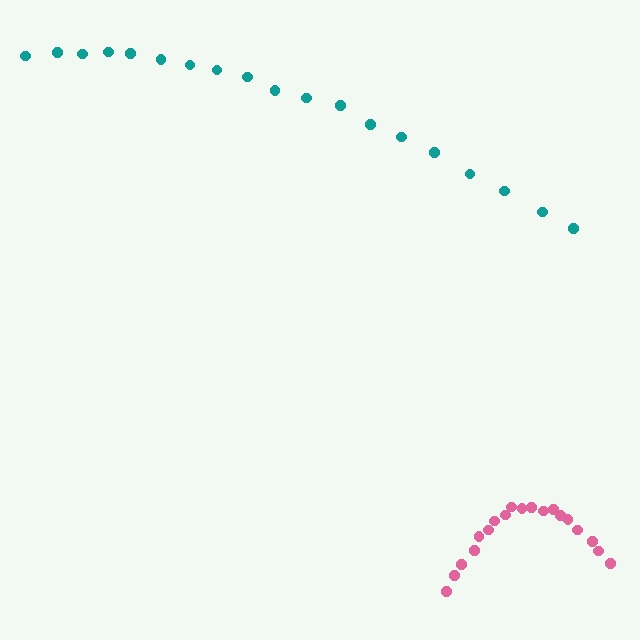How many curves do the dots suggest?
There are 2 distinct paths.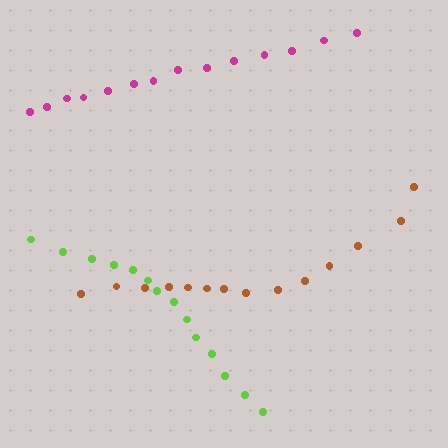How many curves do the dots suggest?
There are 3 distinct paths.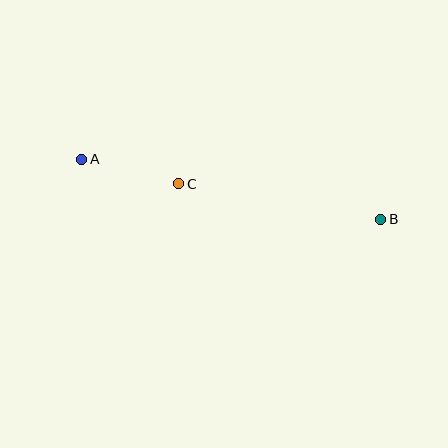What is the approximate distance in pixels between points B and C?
The distance between B and C is approximately 205 pixels.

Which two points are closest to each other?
Points A and C are closest to each other.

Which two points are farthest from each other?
Points A and B are farthest from each other.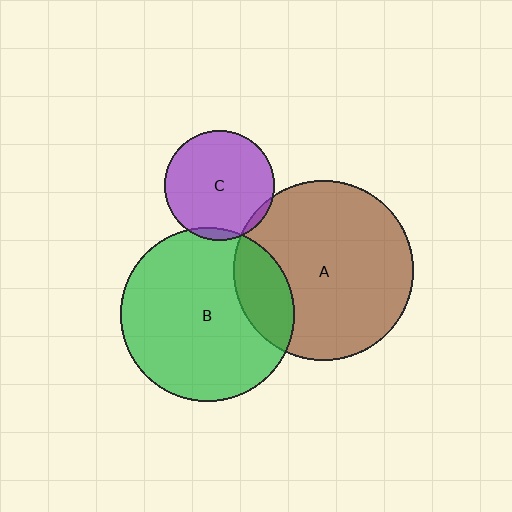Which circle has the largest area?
Circle A (brown).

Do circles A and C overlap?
Yes.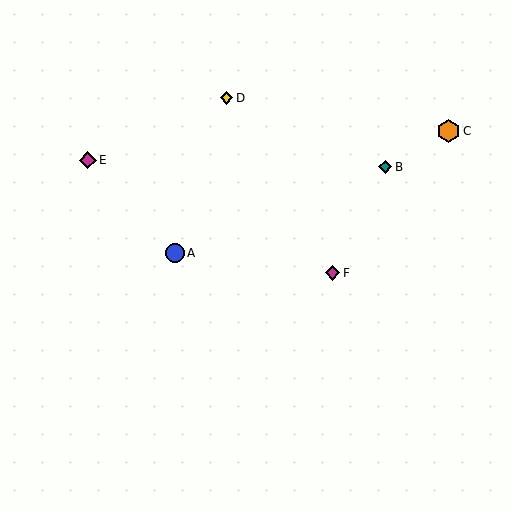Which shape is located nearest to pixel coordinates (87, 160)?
The magenta diamond (labeled E) at (88, 160) is nearest to that location.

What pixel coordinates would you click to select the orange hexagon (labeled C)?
Click at (448, 131) to select the orange hexagon C.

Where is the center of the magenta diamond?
The center of the magenta diamond is at (332, 273).